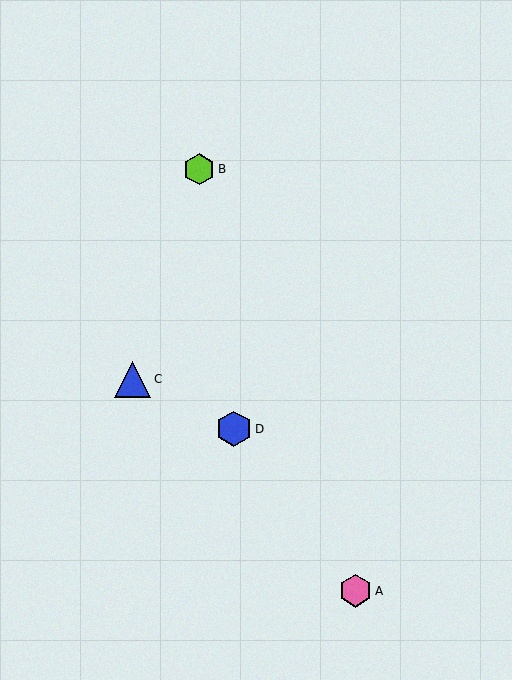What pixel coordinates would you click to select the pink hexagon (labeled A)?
Click at (356, 591) to select the pink hexagon A.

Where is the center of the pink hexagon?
The center of the pink hexagon is at (356, 591).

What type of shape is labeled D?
Shape D is a blue hexagon.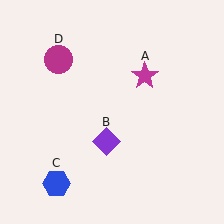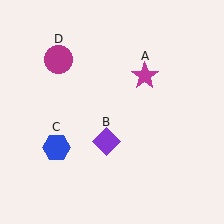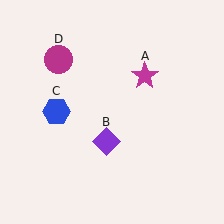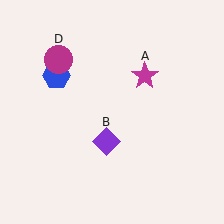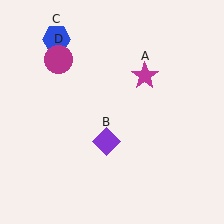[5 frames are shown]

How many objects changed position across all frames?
1 object changed position: blue hexagon (object C).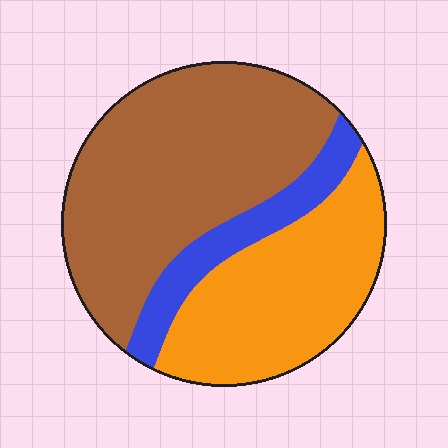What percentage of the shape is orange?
Orange covers about 35% of the shape.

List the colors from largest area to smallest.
From largest to smallest: brown, orange, blue.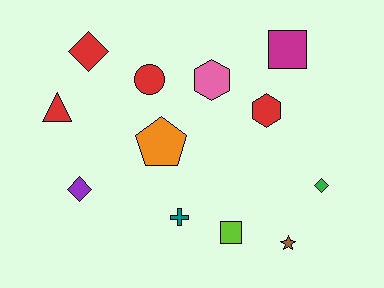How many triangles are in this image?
There is 1 triangle.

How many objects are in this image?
There are 12 objects.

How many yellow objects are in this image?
There are no yellow objects.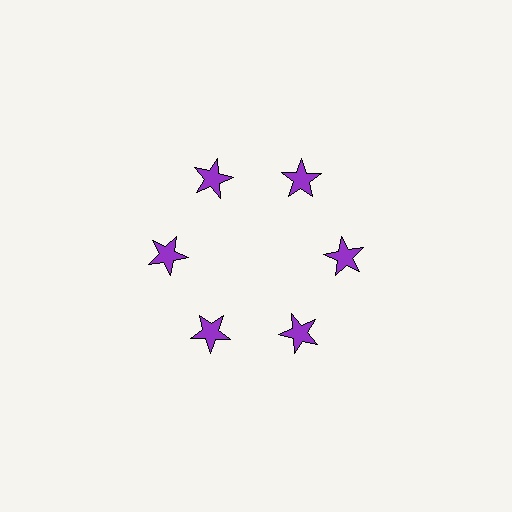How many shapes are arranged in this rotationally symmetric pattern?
There are 6 shapes, arranged in 6 groups of 1.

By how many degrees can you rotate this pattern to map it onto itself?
The pattern maps onto itself every 60 degrees of rotation.